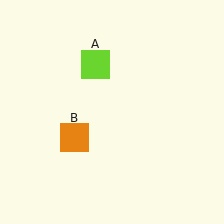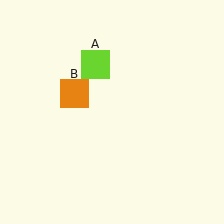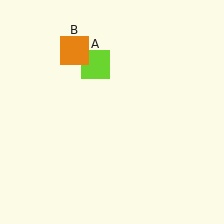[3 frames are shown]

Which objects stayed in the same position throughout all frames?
Lime square (object A) remained stationary.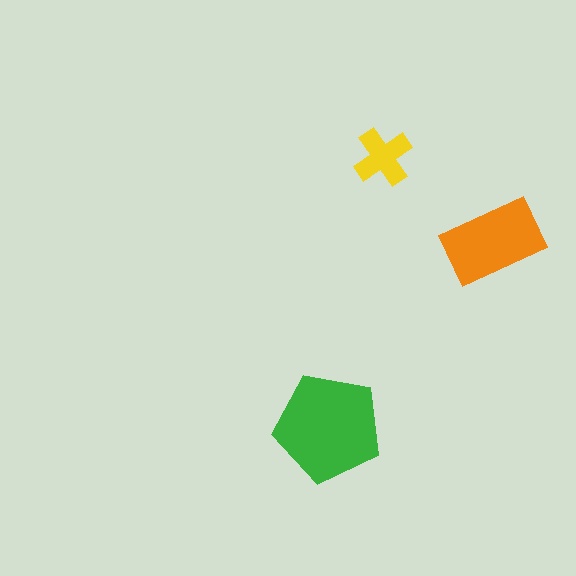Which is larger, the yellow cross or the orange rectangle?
The orange rectangle.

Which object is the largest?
The green pentagon.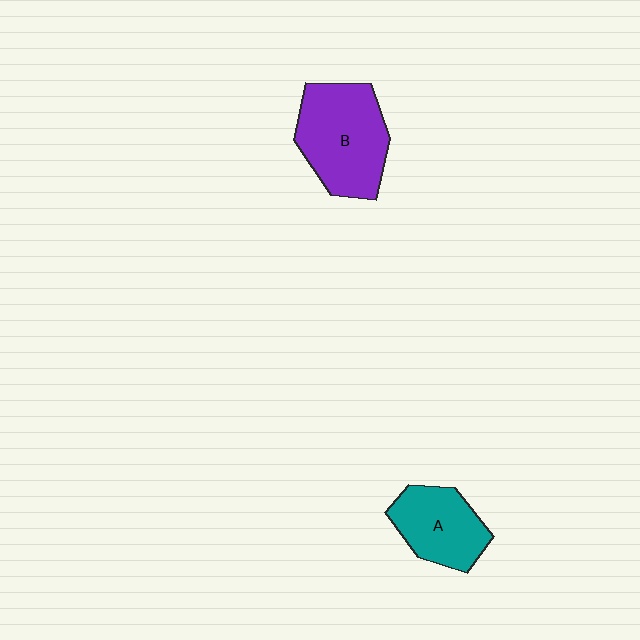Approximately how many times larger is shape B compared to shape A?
Approximately 1.4 times.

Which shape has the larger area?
Shape B (purple).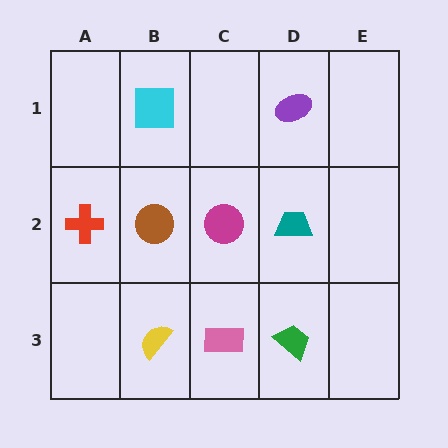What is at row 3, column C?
A pink rectangle.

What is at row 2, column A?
A red cross.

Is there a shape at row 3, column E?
No, that cell is empty.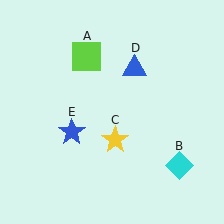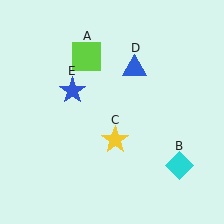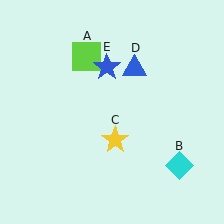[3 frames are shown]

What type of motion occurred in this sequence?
The blue star (object E) rotated clockwise around the center of the scene.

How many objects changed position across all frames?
1 object changed position: blue star (object E).